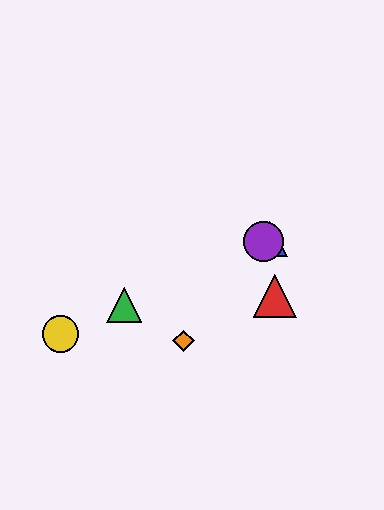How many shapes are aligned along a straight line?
4 shapes (the blue triangle, the green triangle, the yellow circle, the purple circle) are aligned along a straight line.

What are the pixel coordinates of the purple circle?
The purple circle is at (263, 242).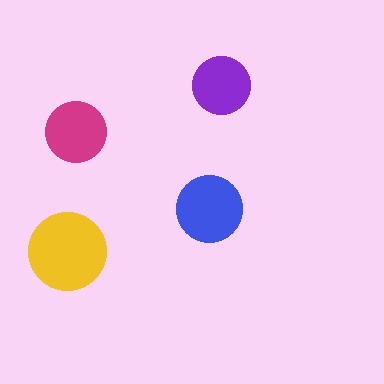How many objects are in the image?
There are 4 objects in the image.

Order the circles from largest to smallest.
the yellow one, the blue one, the magenta one, the purple one.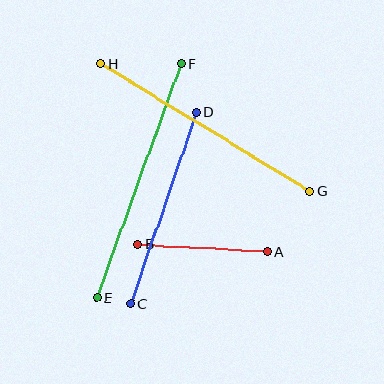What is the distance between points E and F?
The distance is approximately 248 pixels.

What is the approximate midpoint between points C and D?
The midpoint is at approximately (163, 208) pixels.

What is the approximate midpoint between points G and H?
The midpoint is at approximately (205, 127) pixels.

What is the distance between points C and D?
The distance is approximately 202 pixels.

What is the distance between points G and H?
The distance is approximately 245 pixels.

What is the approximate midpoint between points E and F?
The midpoint is at approximately (139, 180) pixels.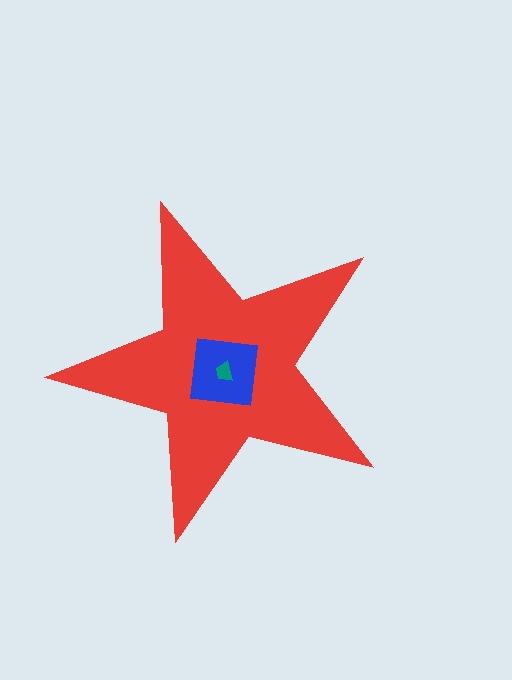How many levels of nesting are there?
3.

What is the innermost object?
The teal trapezoid.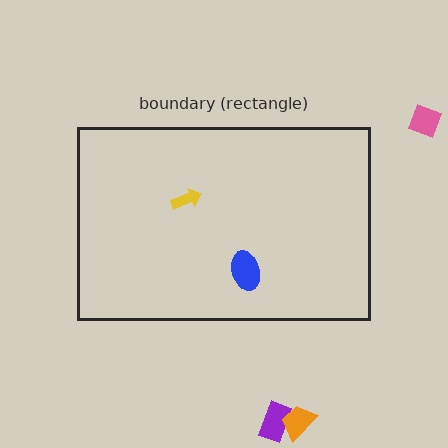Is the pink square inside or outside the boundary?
Outside.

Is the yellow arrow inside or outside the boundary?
Inside.